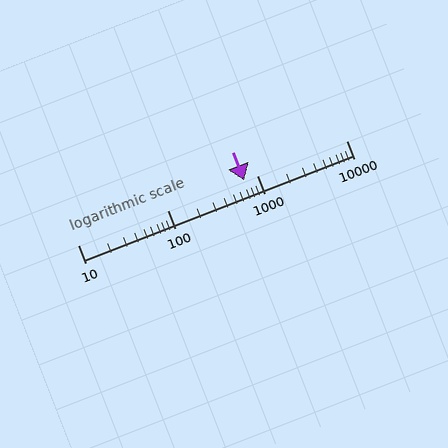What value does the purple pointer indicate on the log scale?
The pointer indicates approximately 720.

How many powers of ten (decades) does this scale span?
The scale spans 3 decades, from 10 to 10000.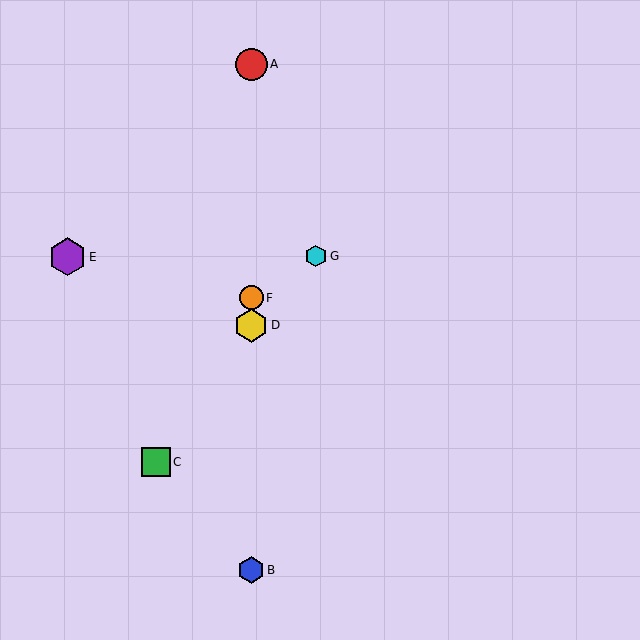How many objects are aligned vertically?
4 objects (A, B, D, F) are aligned vertically.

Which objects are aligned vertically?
Objects A, B, D, F are aligned vertically.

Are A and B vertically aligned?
Yes, both are at x≈251.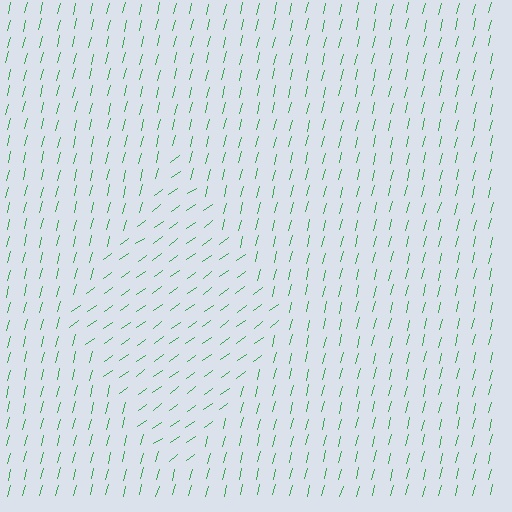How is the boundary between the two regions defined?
The boundary is defined purely by a change in line orientation (approximately 40 degrees difference). All lines are the same color and thickness.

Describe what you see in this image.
The image is filled with small green line segments. A diamond region in the image has lines oriented differently from the surrounding lines, creating a visible texture boundary.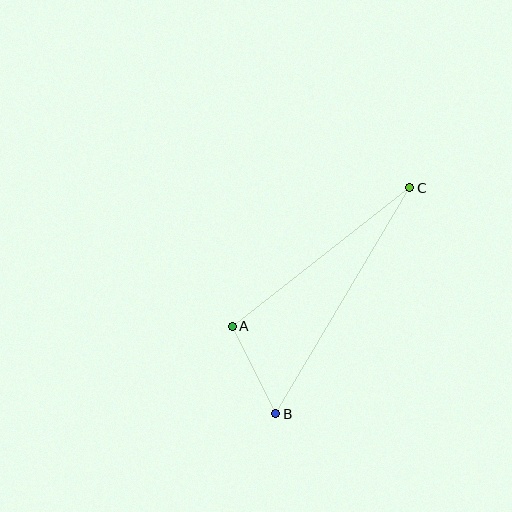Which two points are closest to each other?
Points A and B are closest to each other.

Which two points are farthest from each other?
Points B and C are farthest from each other.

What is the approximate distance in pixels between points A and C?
The distance between A and C is approximately 225 pixels.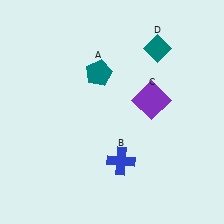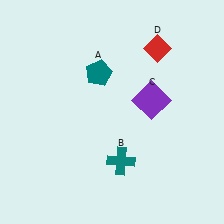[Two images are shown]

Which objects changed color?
B changed from blue to teal. D changed from teal to red.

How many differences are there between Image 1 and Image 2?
There are 2 differences between the two images.